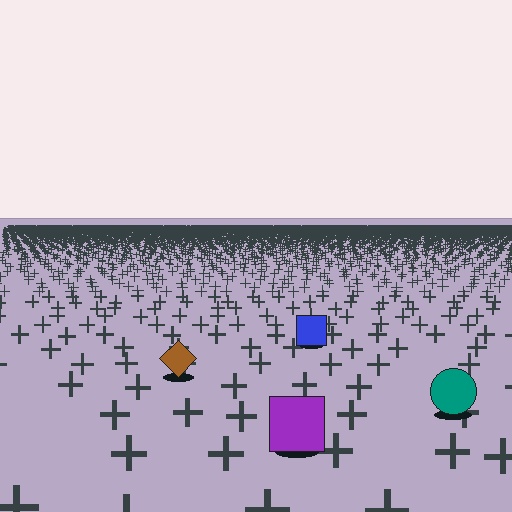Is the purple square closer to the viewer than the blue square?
Yes. The purple square is closer — you can tell from the texture gradient: the ground texture is coarser near it.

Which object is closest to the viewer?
The purple square is closest. The texture marks near it are larger and more spread out.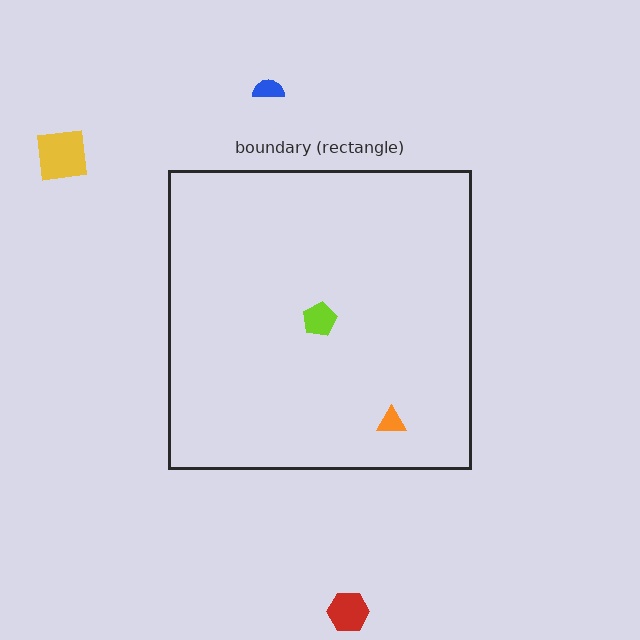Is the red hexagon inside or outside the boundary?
Outside.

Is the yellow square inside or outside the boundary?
Outside.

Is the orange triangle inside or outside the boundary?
Inside.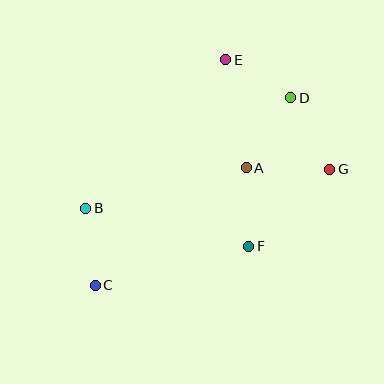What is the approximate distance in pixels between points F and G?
The distance between F and G is approximately 111 pixels.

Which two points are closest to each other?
Points D and E are closest to each other.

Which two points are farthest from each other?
Points C and D are farthest from each other.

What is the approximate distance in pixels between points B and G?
The distance between B and G is approximately 247 pixels.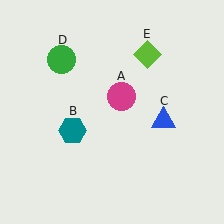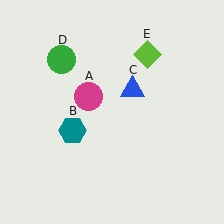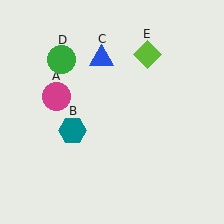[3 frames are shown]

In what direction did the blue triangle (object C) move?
The blue triangle (object C) moved up and to the left.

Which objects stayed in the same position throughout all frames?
Teal hexagon (object B) and green circle (object D) and lime diamond (object E) remained stationary.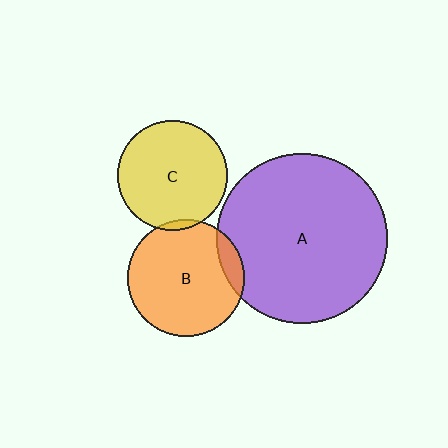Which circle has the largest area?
Circle A (purple).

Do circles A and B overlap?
Yes.